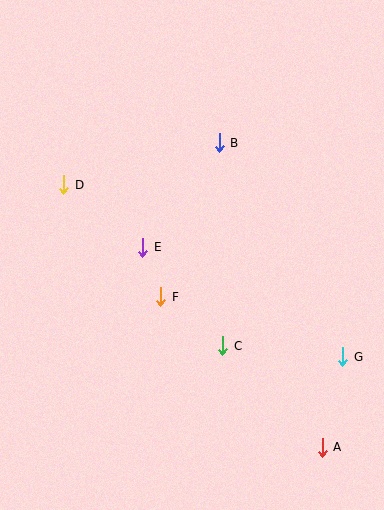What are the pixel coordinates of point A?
Point A is at (322, 448).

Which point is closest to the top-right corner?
Point B is closest to the top-right corner.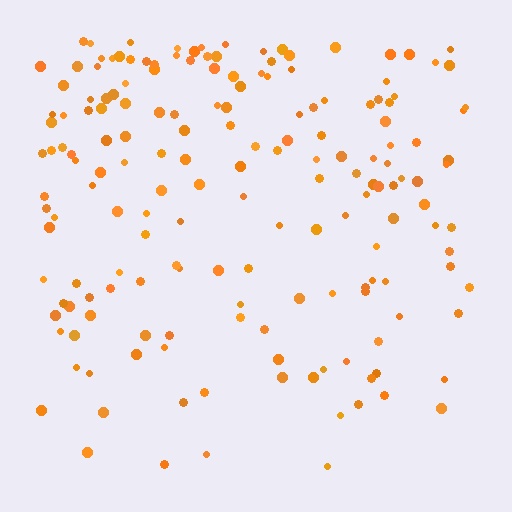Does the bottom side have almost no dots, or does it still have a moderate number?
Still a moderate number, just noticeably fewer than the top.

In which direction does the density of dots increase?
From bottom to top, with the top side densest.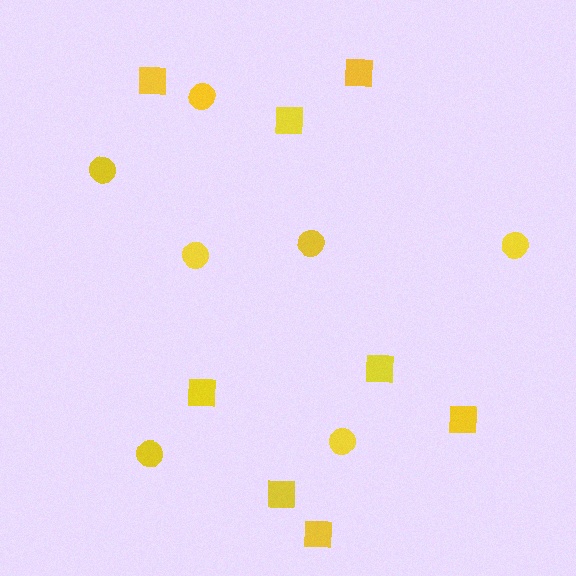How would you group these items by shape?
There are 2 groups: one group of circles (7) and one group of squares (8).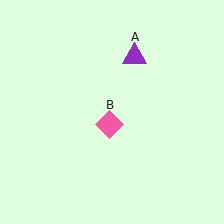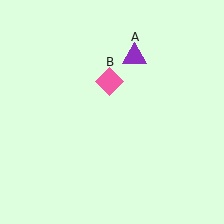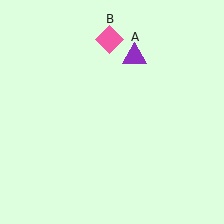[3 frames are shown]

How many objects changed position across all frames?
1 object changed position: pink diamond (object B).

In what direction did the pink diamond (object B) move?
The pink diamond (object B) moved up.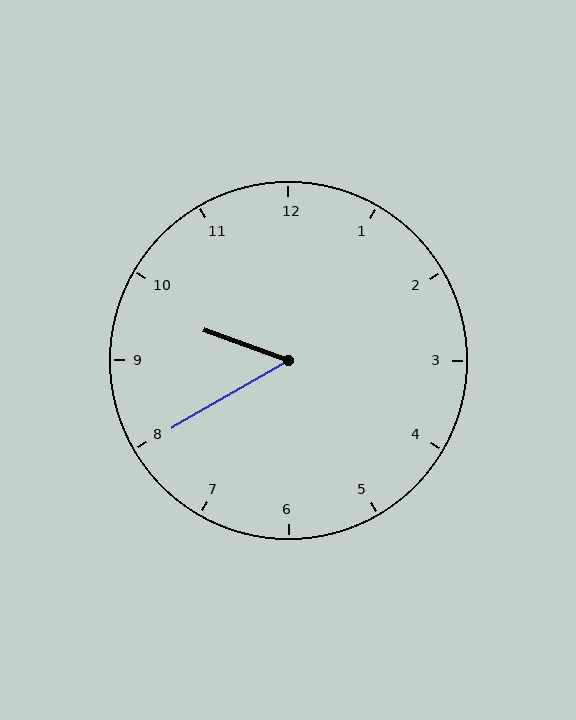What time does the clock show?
9:40.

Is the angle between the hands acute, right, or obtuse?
It is acute.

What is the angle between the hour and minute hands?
Approximately 50 degrees.